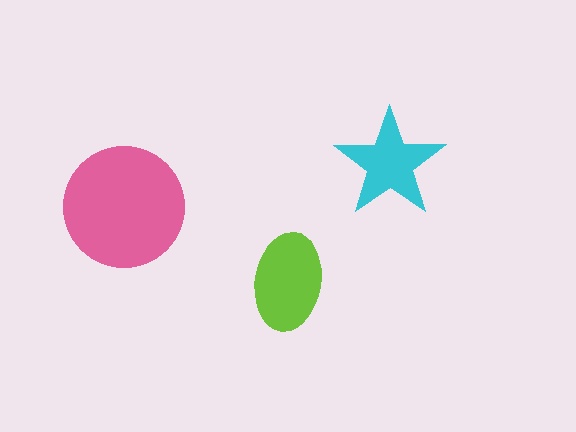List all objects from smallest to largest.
The cyan star, the lime ellipse, the pink circle.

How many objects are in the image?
There are 3 objects in the image.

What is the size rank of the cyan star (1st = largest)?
3rd.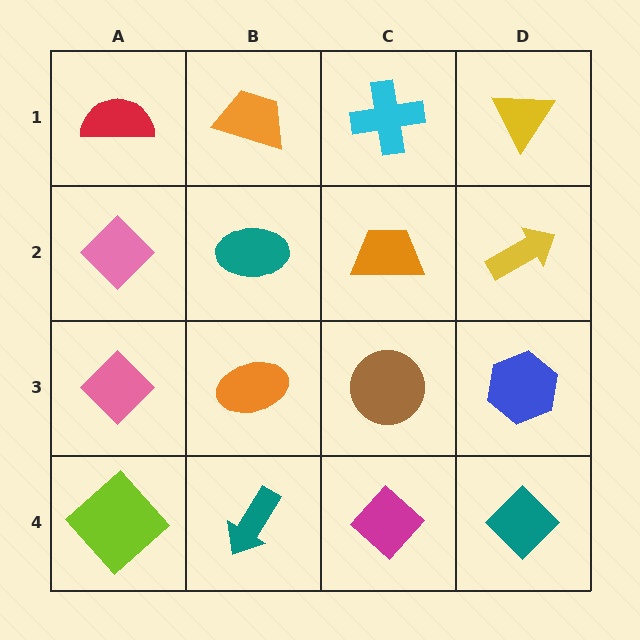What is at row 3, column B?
An orange ellipse.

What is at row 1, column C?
A cyan cross.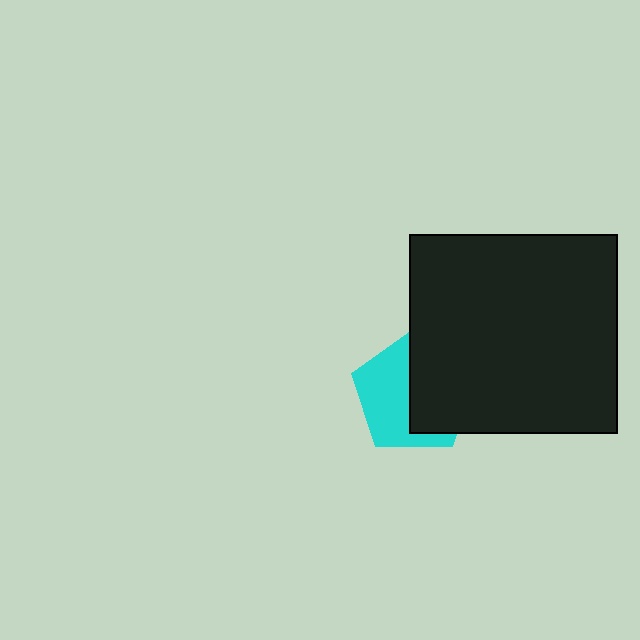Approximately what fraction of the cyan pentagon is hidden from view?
Roughly 49% of the cyan pentagon is hidden behind the black rectangle.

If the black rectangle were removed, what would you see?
You would see the complete cyan pentagon.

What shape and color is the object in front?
The object in front is a black rectangle.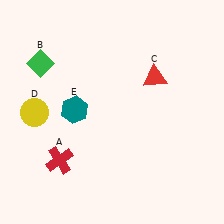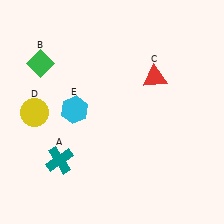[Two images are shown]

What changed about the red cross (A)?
In Image 1, A is red. In Image 2, it changed to teal.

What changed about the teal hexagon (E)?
In Image 1, E is teal. In Image 2, it changed to cyan.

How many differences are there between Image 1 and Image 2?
There are 2 differences between the two images.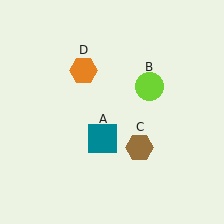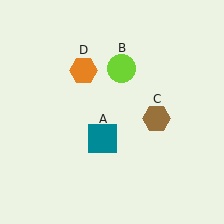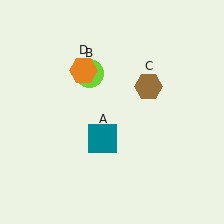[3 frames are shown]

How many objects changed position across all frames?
2 objects changed position: lime circle (object B), brown hexagon (object C).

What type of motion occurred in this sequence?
The lime circle (object B), brown hexagon (object C) rotated counterclockwise around the center of the scene.